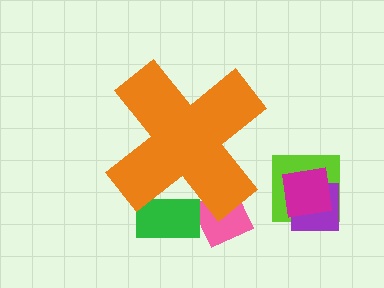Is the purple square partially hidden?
No, the purple square is fully visible.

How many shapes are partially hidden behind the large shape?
2 shapes are partially hidden.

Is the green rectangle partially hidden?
Yes, the green rectangle is partially hidden behind the orange cross.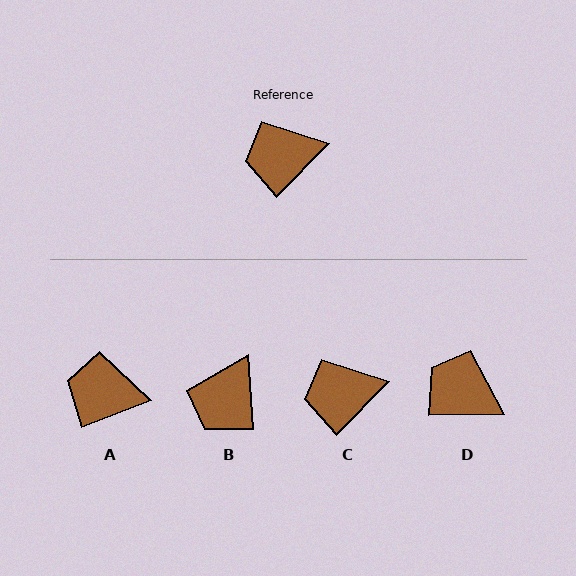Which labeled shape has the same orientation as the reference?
C.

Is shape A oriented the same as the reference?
No, it is off by about 25 degrees.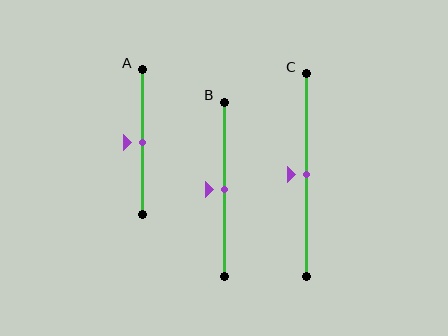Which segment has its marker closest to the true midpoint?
Segment A has its marker closest to the true midpoint.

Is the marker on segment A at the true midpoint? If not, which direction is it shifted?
Yes, the marker on segment A is at the true midpoint.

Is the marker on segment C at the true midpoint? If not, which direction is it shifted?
Yes, the marker on segment C is at the true midpoint.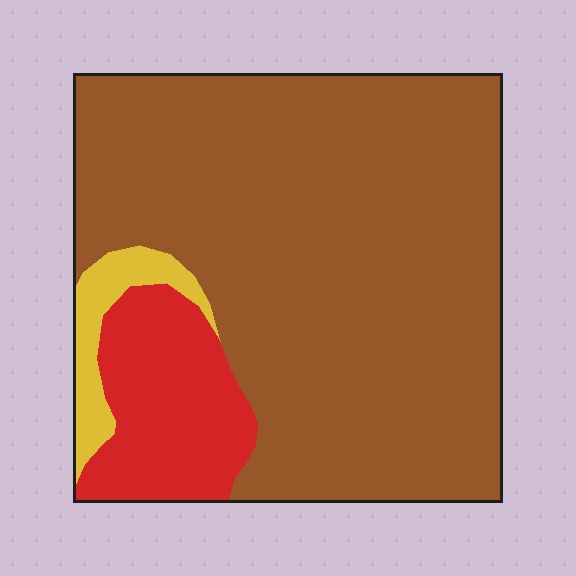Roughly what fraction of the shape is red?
Red covers roughly 15% of the shape.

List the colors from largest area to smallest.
From largest to smallest: brown, red, yellow.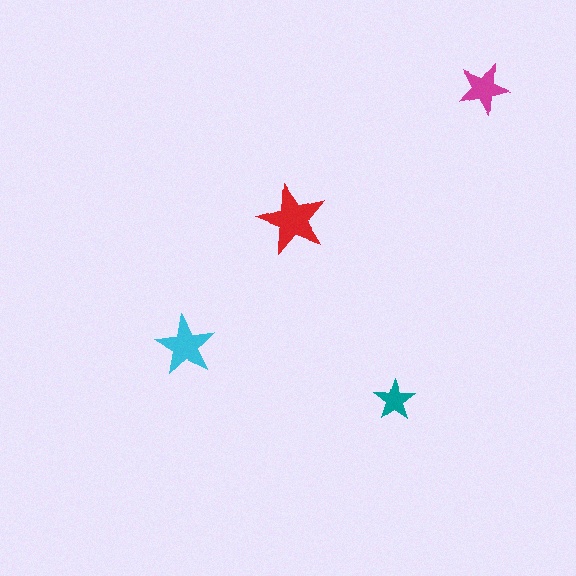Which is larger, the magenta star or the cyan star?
The cyan one.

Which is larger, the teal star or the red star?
The red one.